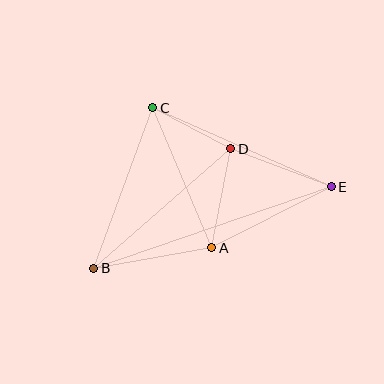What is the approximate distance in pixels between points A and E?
The distance between A and E is approximately 134 pixels.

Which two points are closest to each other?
Points C and D are closest to each other.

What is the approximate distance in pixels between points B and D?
The distance between B and D is approximately 182 pixels.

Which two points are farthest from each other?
Points B and E are farthest from each other.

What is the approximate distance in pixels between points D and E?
The distance between D and E is approximately 107 pixels.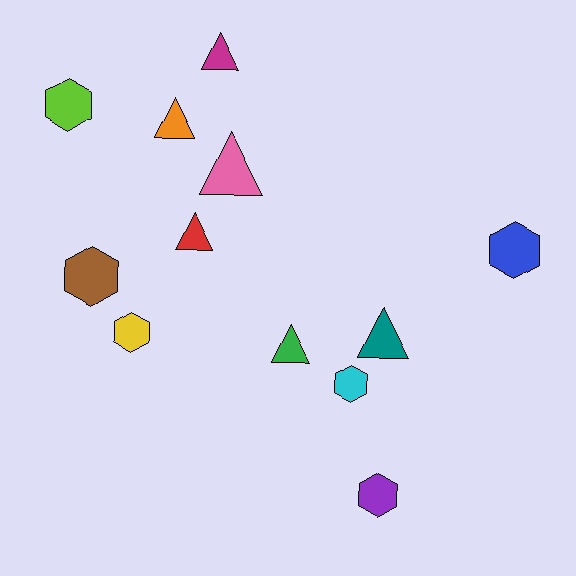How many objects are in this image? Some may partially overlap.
There are 12 objects.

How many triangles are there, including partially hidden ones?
There are 6 triangles.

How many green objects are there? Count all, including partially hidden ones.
There is 1 green object.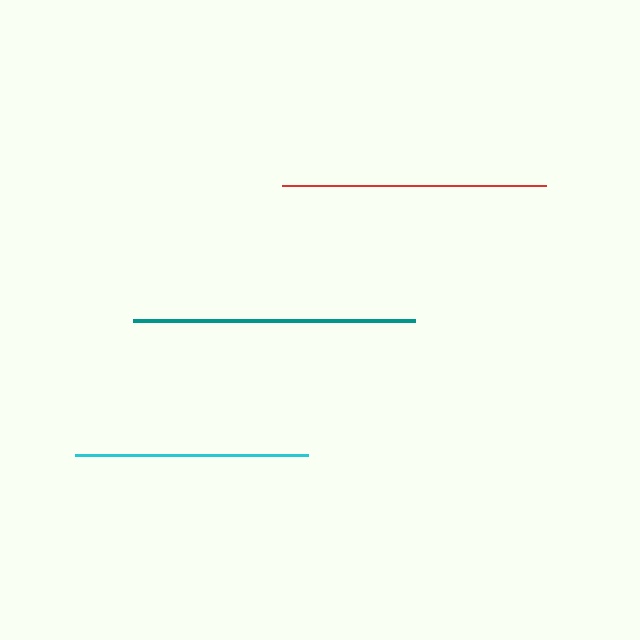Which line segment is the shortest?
The cyan line is the shortest at approximately 232 pixels.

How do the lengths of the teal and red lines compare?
The teal and red lines are approximately the same length.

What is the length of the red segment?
The red segment is approximately 263 pixels long.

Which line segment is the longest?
The teal line is the longest at approximately 282 pixels.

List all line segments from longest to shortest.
From longest to shortest: teal, red, cyan.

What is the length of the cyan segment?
The cyan segment is approximately 232 pixels long.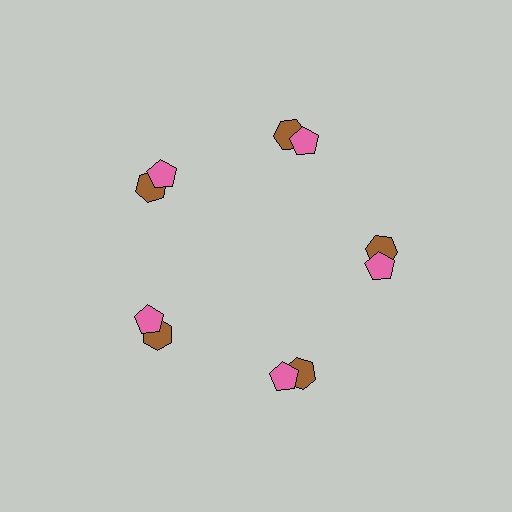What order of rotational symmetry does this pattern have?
This pattern has 5-fold rotational symmetry.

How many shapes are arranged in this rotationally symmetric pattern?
There are 10 shapes, arranged in 5 groups of 2.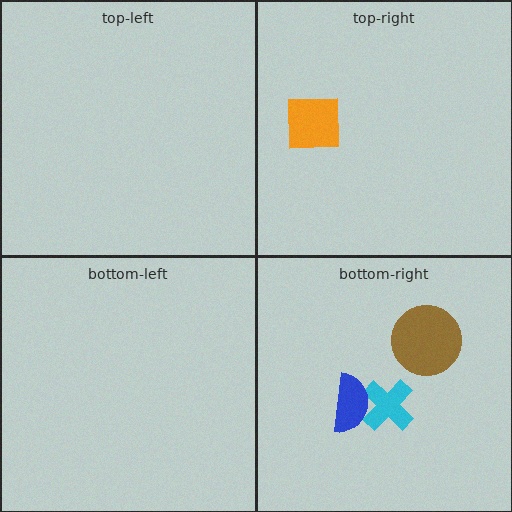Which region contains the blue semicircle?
The bottom-right region.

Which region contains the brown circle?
The bottom-right region.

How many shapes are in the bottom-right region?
3.